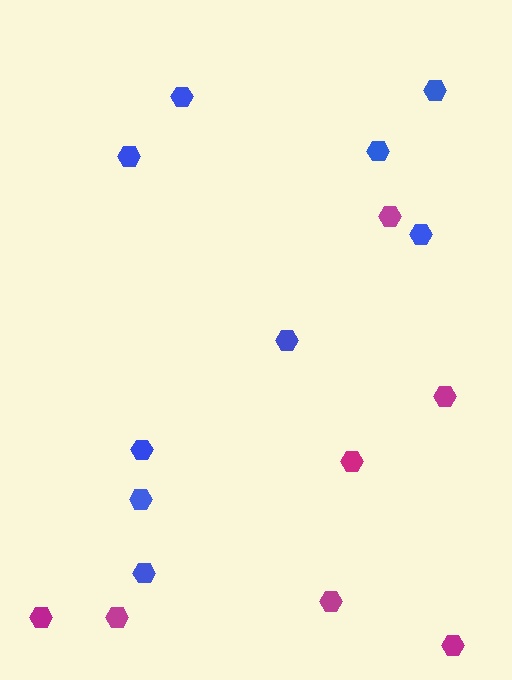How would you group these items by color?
There are 2 groups: one group of blue hexagons (9) and one group of magenta hexagons (7).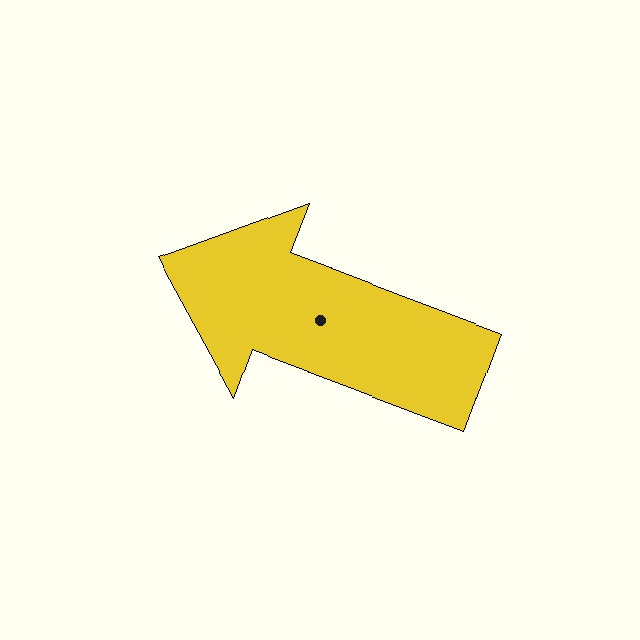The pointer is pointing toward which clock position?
Roughly 10 o'clock.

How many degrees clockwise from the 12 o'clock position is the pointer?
Approximately 291 degrees.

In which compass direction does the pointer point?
West.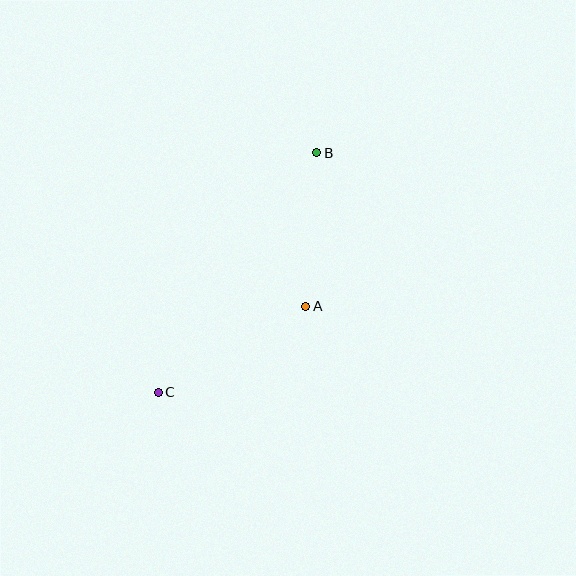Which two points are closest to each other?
Points A and B are closest to each other.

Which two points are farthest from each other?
Points B and C are farthest from each other.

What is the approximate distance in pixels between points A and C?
The distance between A and C is approximately 171 pixels.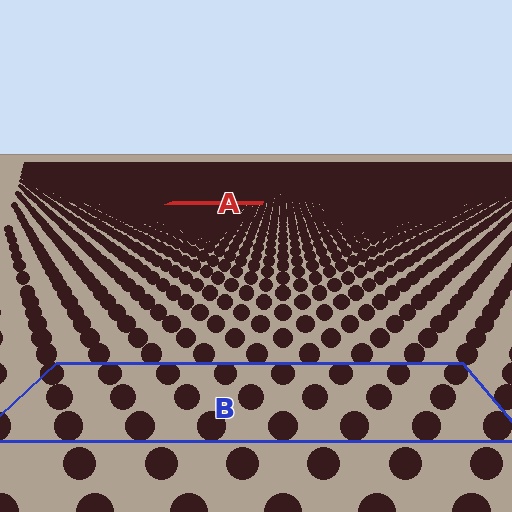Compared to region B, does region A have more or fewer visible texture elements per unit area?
Region A has more texture elements per unit area — they are packed more densely because it is farther away.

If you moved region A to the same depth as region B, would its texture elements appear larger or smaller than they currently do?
They would appear larger. At a closer depth, the same texture elements are projected at a bigger on-screen size.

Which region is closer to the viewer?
Region B is closer. The texture elements there are larger and more spread out.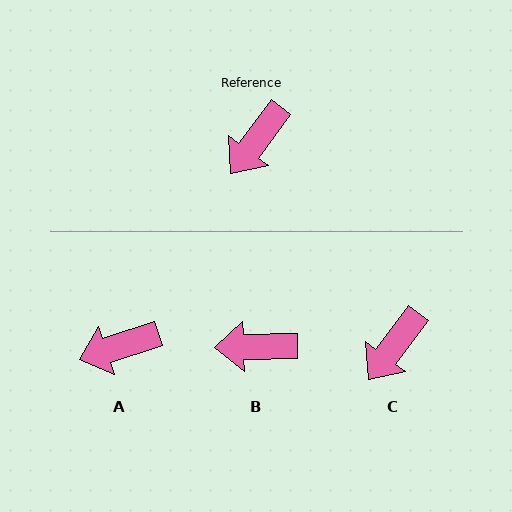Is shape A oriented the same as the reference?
No, it is off by about 35 degrees.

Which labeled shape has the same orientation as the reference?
C.